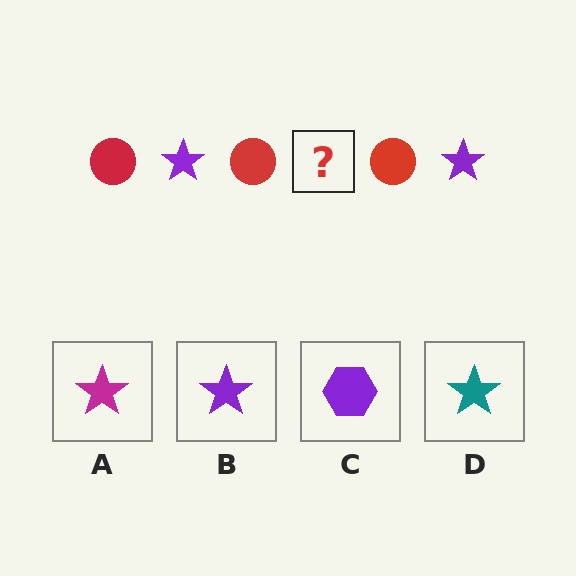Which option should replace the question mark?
Option B.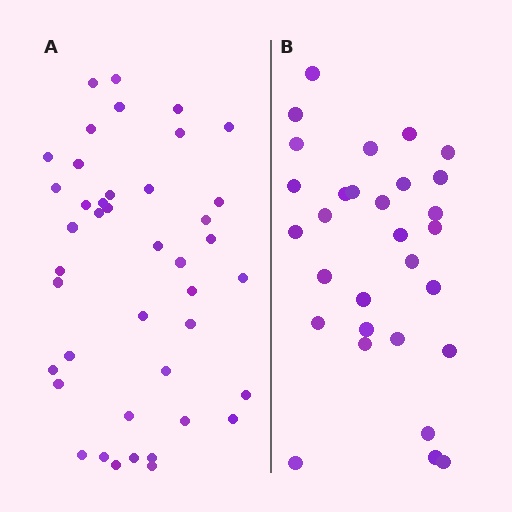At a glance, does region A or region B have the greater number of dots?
Region A (the left region) has more dots.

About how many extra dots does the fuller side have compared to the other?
Region A has roughly 12 or so more dots than region B.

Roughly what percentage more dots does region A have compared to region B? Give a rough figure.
About 40% more.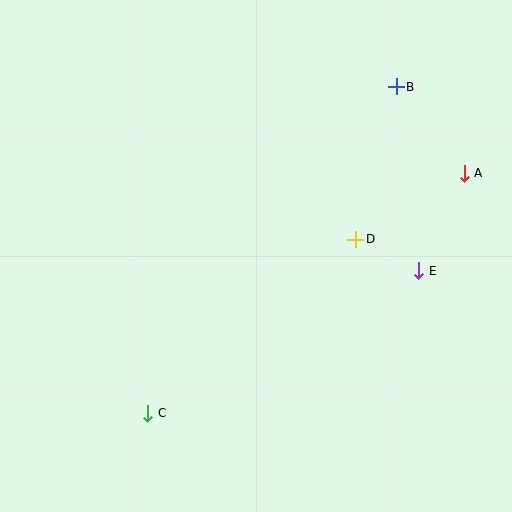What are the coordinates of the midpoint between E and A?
The midpoint between E and A is at (441, 222).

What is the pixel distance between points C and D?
The distance between C and D is 271 pixels.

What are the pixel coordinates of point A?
Point A is at (464, 173).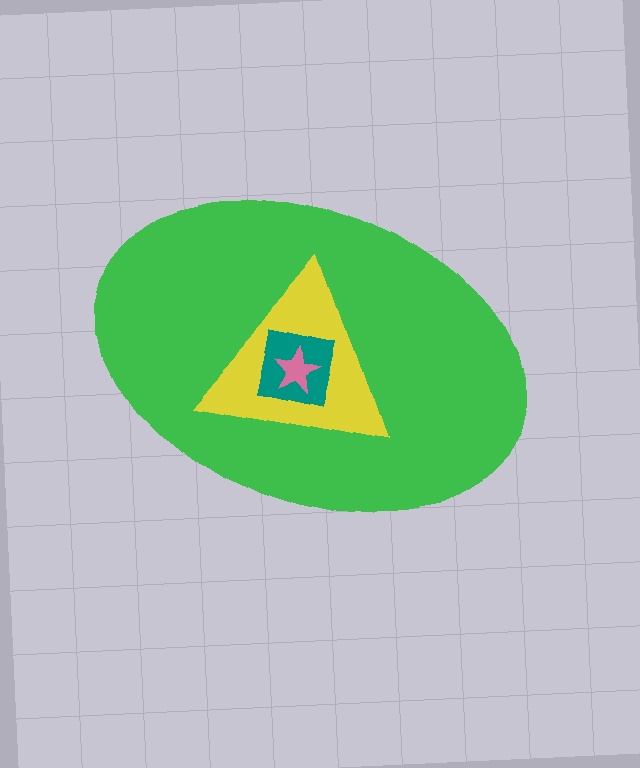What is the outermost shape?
The green ellipse.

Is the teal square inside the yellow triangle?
Yes.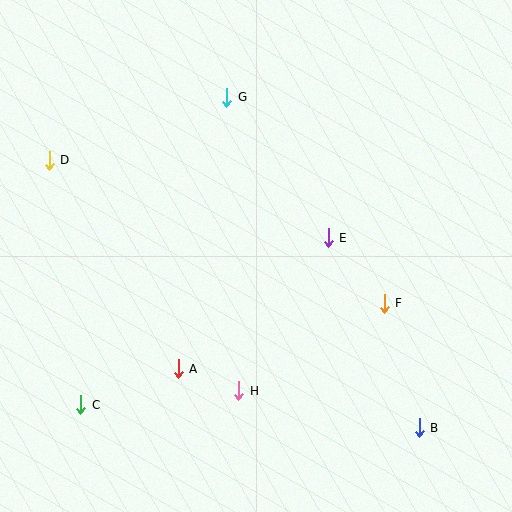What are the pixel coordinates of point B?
Point B is at (419, 428).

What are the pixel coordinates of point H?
Point H is at (239, 391).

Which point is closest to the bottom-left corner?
Point C is closest to the bottom-left corner.